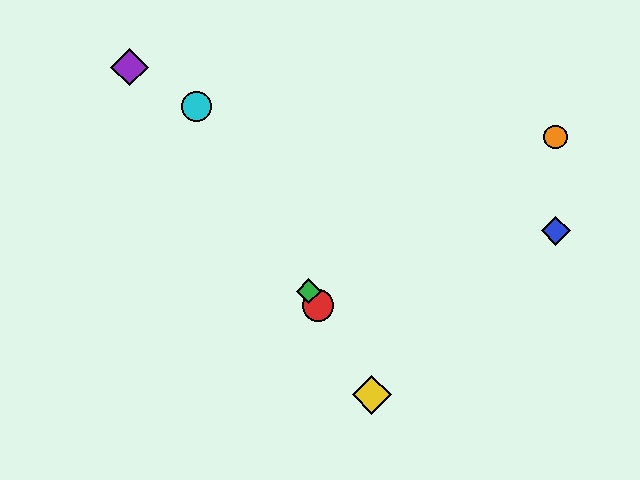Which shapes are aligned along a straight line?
The red circle, the green diamond, the yellow diamond, the cyan circle are aligned along a straight line.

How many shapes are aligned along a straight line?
4 shapes (the red circle, the green diamond, the yellow diamond, the cyan circle) are aligned along a straight line.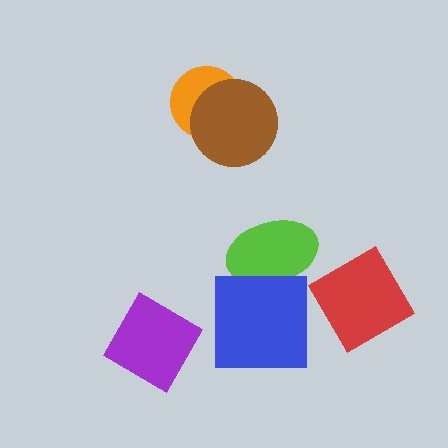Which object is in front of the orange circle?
The brown circle is in front of the orange circle.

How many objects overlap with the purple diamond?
0 objects overlap with the purple diamond.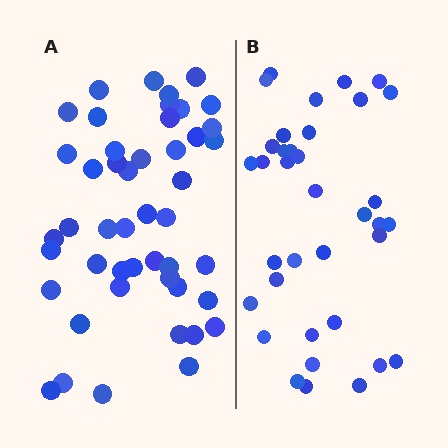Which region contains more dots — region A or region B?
Region A (the left region) has more dots.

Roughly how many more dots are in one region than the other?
Region A has roughly 12 or so more dots than region B.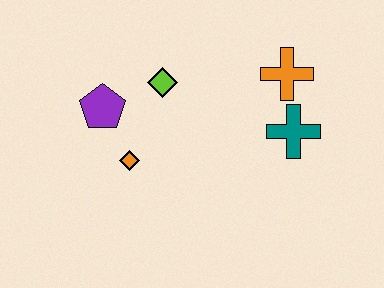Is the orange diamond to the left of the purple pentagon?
No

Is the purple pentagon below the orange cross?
Yes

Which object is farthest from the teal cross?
The purple pentagon is farthest from the teal cross.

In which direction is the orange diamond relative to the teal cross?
The orange diamond is to the left of the teal cross.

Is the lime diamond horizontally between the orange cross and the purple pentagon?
Yes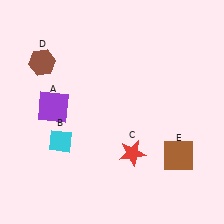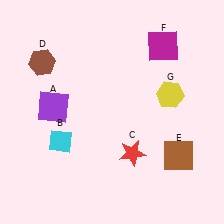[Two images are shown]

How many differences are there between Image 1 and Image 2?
There are 2 differences between the two images.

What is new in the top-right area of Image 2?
A yellow hexagon (G) was added in the top-right area of Image 2.